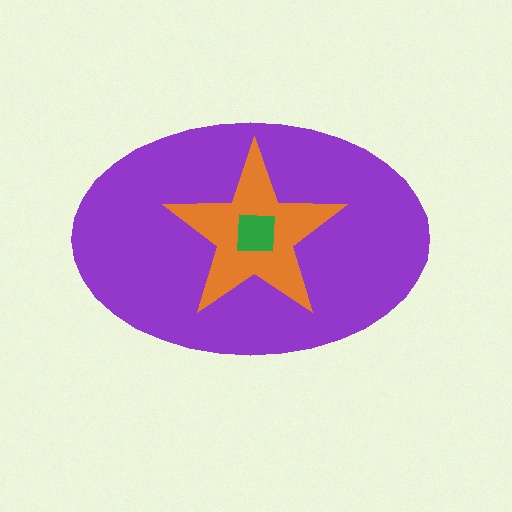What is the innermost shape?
The green square.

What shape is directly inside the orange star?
The green square.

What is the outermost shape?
The purple ellipse.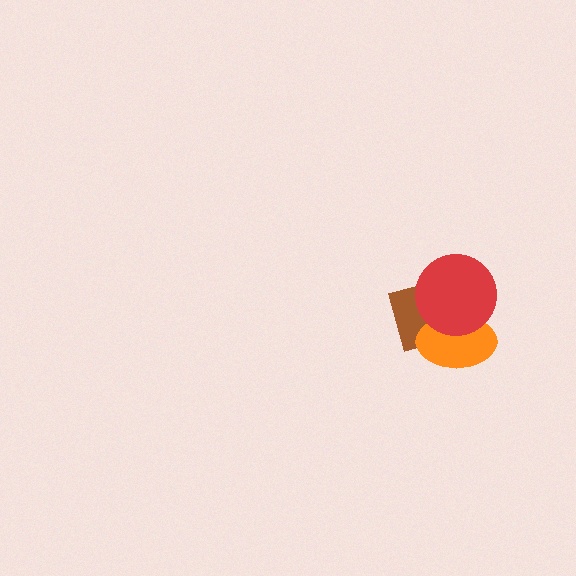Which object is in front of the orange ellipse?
The red circle is in front of the orange ellipse.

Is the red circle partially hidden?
No, no other shape covers it.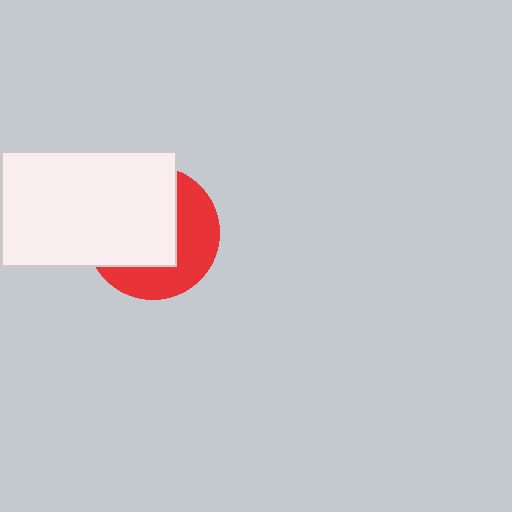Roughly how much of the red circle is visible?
A small part of it is visible (roughly 42%).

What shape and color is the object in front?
The object in front is a white rectangle.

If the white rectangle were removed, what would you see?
You would see the complete red circle.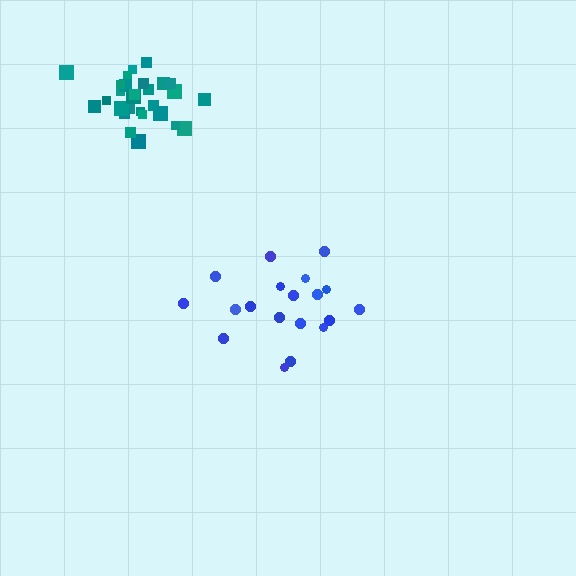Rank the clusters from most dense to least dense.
teal, blue.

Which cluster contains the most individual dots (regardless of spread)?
Teal (28).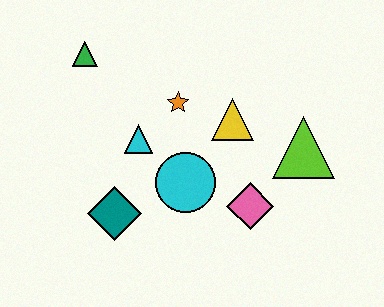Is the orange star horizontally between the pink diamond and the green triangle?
Yes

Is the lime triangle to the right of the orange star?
Yes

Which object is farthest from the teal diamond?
The lime triangle is farthest from the teal diamond.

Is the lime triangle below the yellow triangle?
Yes